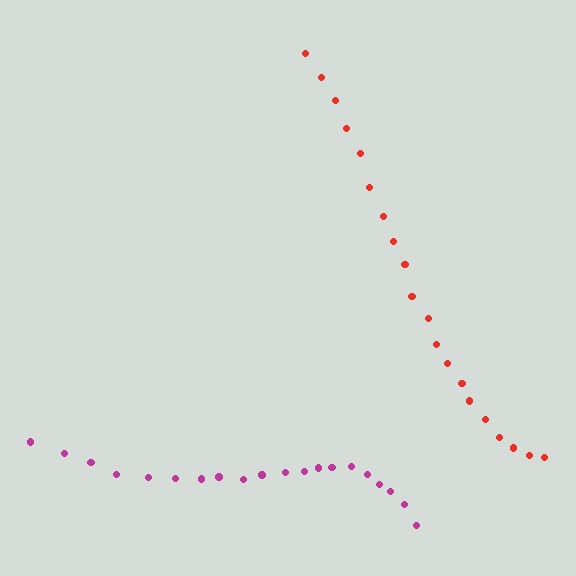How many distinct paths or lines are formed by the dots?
There are 2 distinct paths.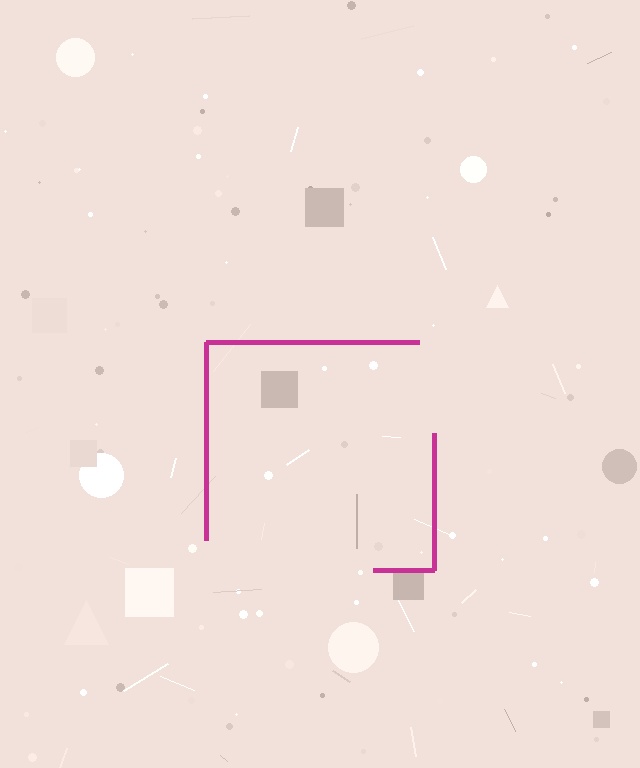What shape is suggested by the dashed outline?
The dashed outline suggests a square.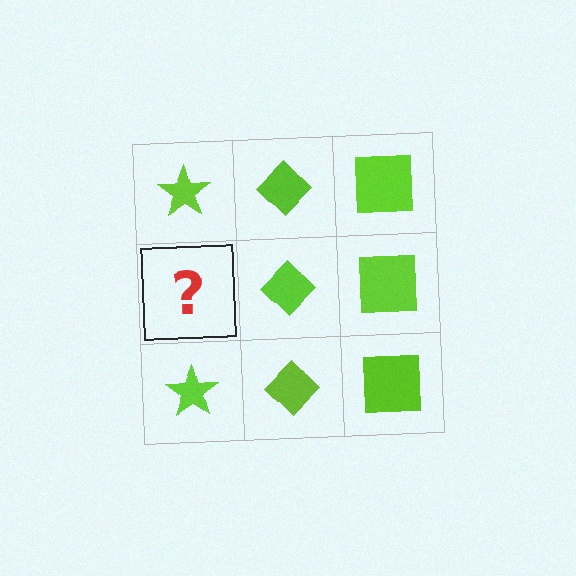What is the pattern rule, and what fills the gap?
The rule is that each column has a consistent shape. The gap should be filled with a lime star.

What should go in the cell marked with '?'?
The missing cell should contain a lime star.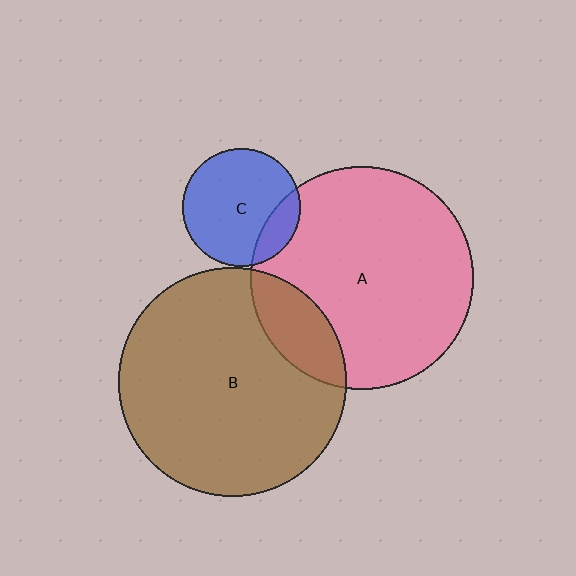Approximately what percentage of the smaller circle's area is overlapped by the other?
Approximately 15%.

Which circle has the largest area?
Circle B (brown).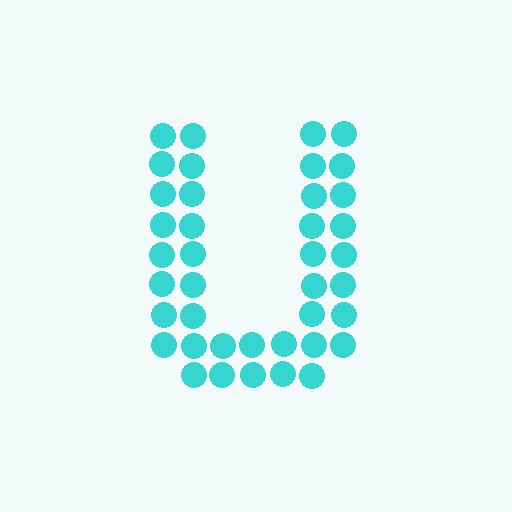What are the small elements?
The small elements are circles.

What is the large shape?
The large shape is the letter U.